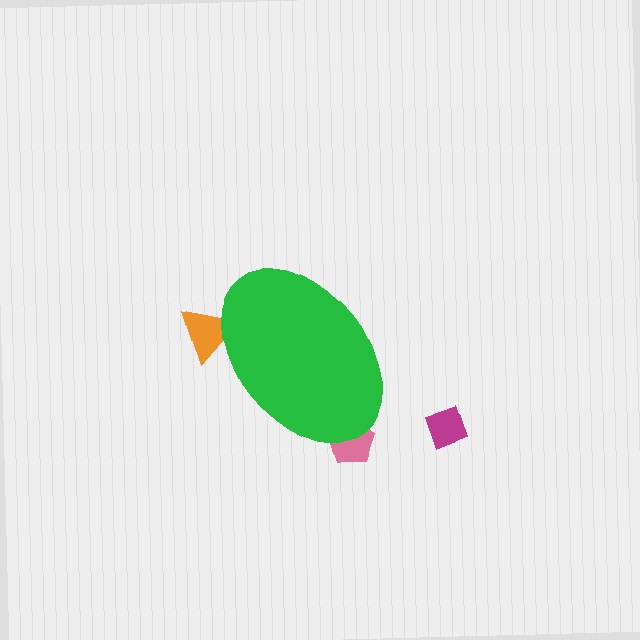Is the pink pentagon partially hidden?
Yes, the pink pentagon is partially hidden behind the green ellipse.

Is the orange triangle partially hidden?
Yes, the orange triangle is partially hidden behind the green ellipse.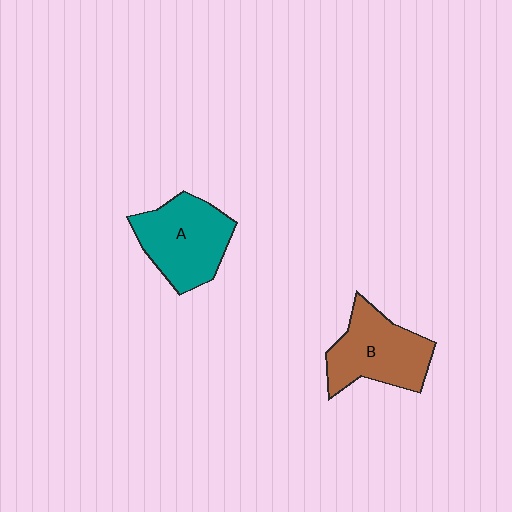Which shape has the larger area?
Shape A (teal).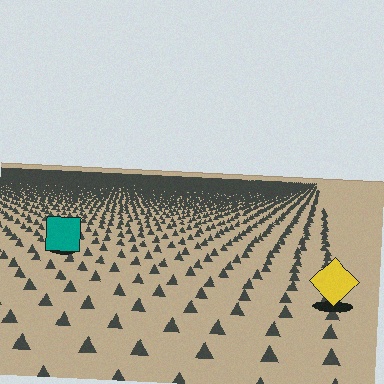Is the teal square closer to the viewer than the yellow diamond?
No. The yellow diamond is closer — you can tell from the texture gradient: the ground texture is coarser near it.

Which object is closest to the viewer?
The yellow diamond is closest. The texture marks near it are larger and more spread out.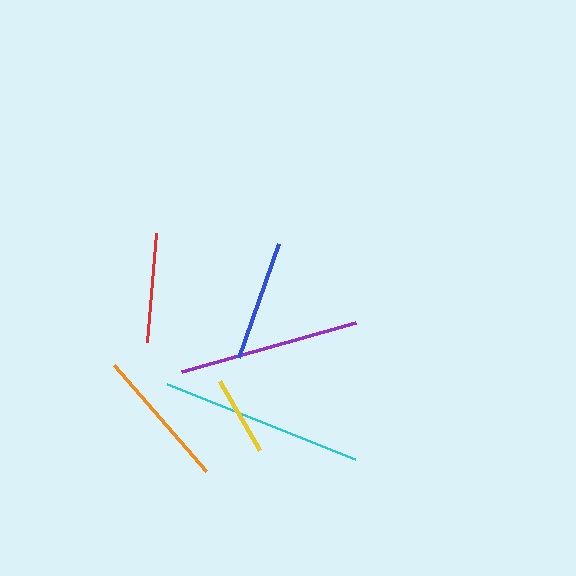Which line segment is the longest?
The cyan line is the longest at approximately 202 pixels.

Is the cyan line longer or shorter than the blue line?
The cyan line is longer than the blue line.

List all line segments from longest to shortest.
From longest to shortest: cyan, purple, orange, blue, red, yellow.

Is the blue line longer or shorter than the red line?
The blue line is longer than the red line.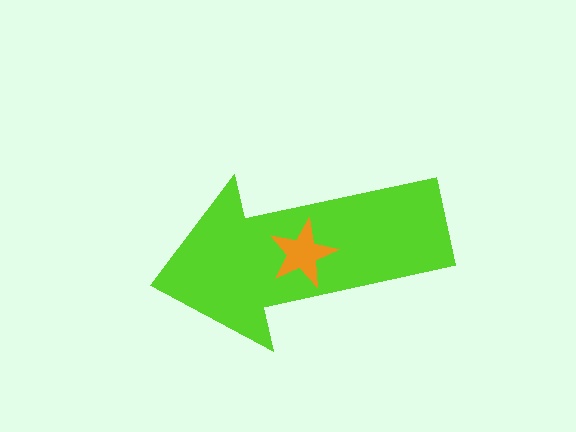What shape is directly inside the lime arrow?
The orange star.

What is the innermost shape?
The orange star.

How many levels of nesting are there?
2.